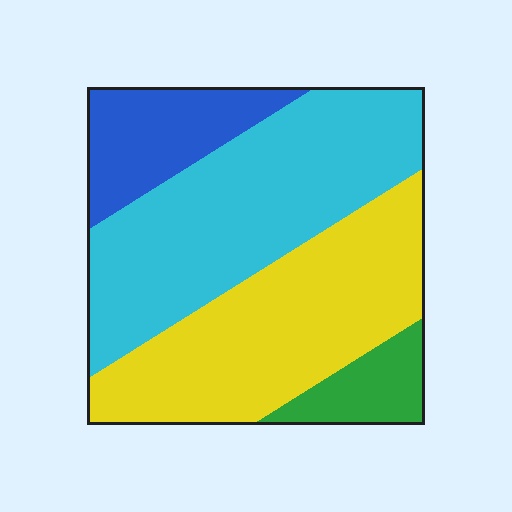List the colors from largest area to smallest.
From largest to smallest: cyan, yellow, blue, green.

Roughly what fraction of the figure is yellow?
Yellow takes up between a third and a half of the figure.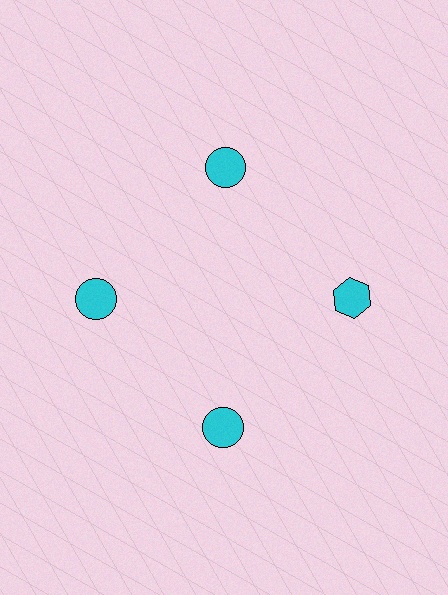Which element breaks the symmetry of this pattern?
The cyan hexagon at roughly the 3 o'clock position breaks the symmetry. All other shapes are cyan circles.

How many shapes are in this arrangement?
There are 4 shapes arranged in a ring pattern.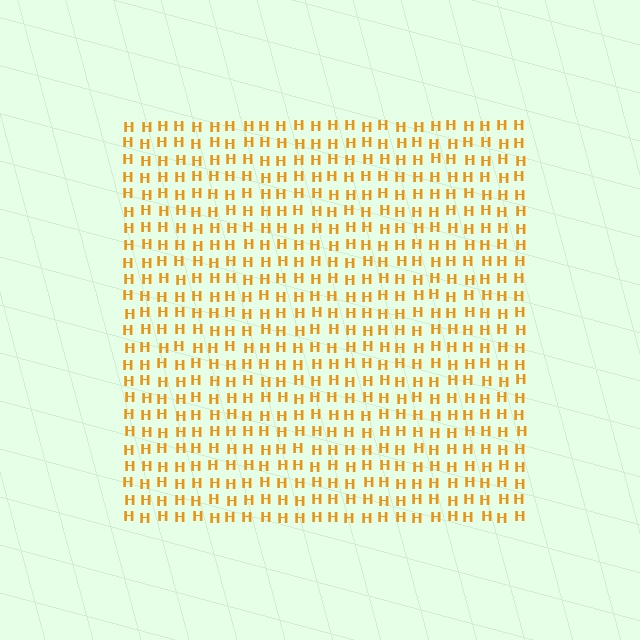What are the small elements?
The small elements are letter H's.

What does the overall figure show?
The overall figure shows a square.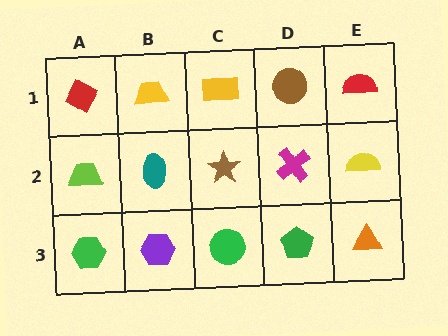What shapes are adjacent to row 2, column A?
A red diamond (row 1, column A), a green hexagon (row 3, column A), a teal ellipse (row 2, column B).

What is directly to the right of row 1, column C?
A brown circle.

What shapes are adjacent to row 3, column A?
A lime trapezoid (row 2, column A), a purple hexagon (row 3, column B).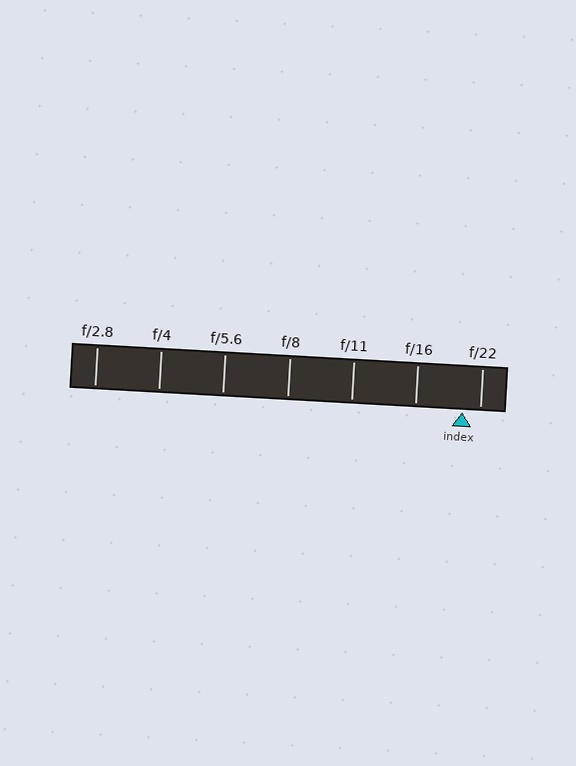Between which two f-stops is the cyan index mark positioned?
The index mark is between f/16 and f/22.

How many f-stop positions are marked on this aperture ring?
There are 7 f-stop positions marked.